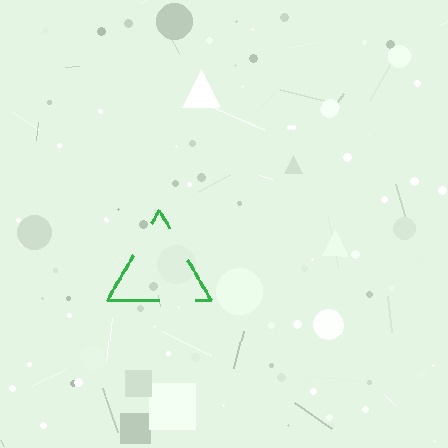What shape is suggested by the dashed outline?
The dashed outline suggests a triangle.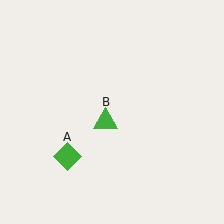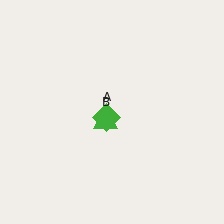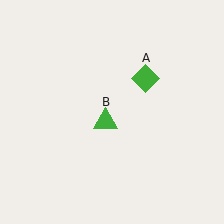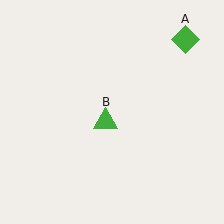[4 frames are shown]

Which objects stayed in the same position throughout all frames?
Green triangle (object B) remained stationary.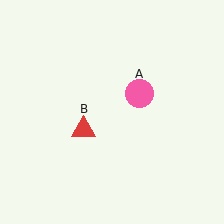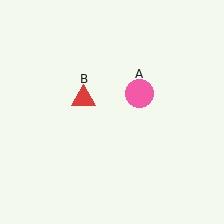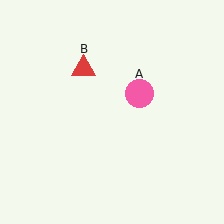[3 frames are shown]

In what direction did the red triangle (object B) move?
The red triangle (object B) moved up.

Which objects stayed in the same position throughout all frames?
Pink circle (object A) remained stationary.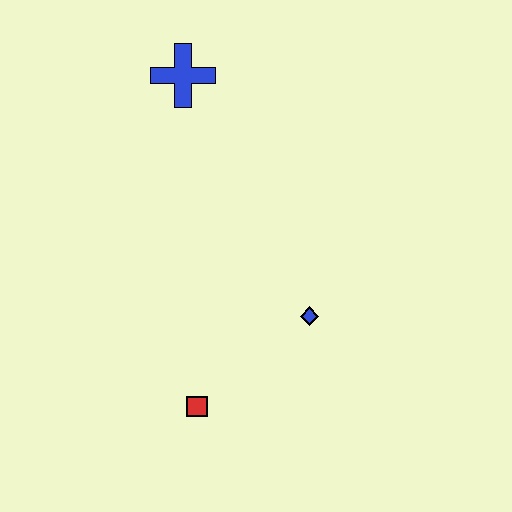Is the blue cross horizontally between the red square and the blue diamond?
No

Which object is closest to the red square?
The blue diamond is closest to the red square.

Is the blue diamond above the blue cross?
No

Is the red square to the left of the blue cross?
No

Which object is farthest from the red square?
The blue cross is farthest from the red square.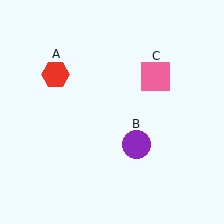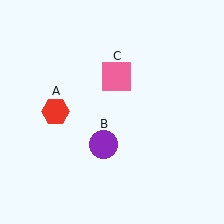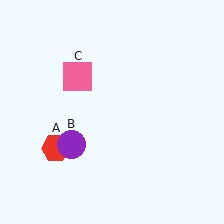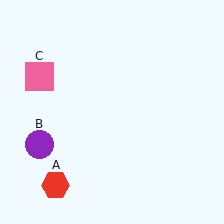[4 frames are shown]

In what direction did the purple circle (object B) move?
The purple circle (object B) moved left.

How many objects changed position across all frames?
3 objects changed position: red hexagon (object A), purple circle (object B), pink square (object C).